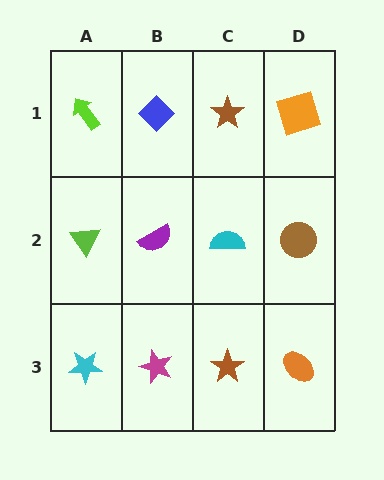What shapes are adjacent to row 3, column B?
A purple semicircle (row 2, column B), a cyan star (row 3, column A), a brown star (row 3, column C).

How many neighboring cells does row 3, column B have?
3.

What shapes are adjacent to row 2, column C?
A brown star (row 1, column C), a brown star (row 3, column C), a purple semicircle (row 2, column B), a brown circle (row 2, column D).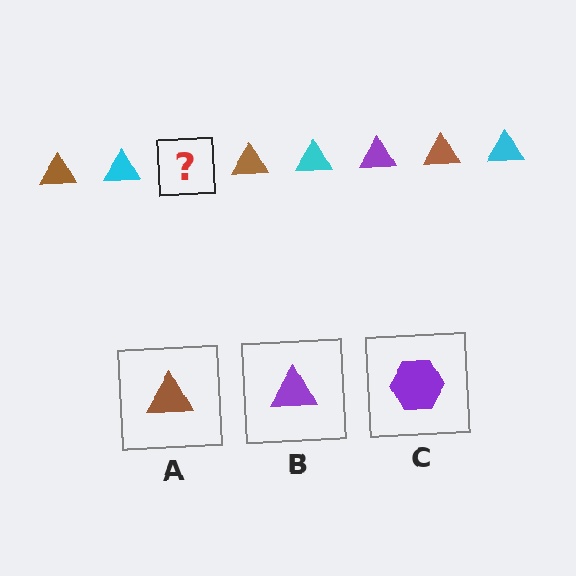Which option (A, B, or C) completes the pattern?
B.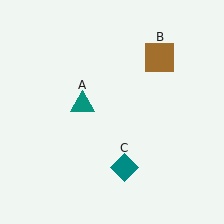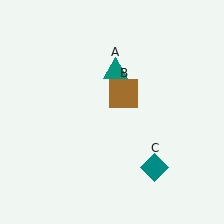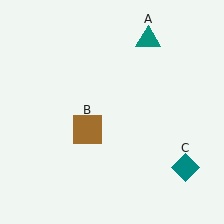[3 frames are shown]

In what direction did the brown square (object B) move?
The brown square (object B) moved down and to the left.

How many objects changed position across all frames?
3 objects changed position: teal triangle (object A), brown square (object B), teal diamond (object C).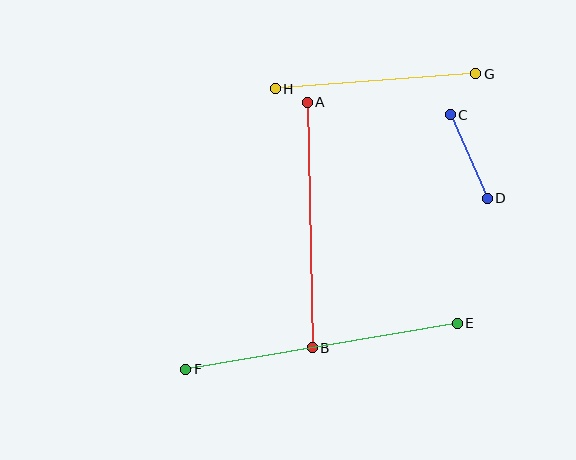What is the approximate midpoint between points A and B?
The midpoint is at approximately (310, 225) pixels.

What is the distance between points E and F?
The distance is approximately 275 pixels.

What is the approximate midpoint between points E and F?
The midpoint is at approximately (322, 346) pixels.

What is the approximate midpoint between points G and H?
The midpoint is at approximately (376, 81) pixels.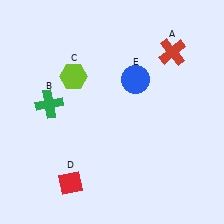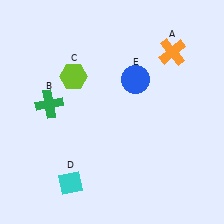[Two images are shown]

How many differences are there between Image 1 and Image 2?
There are 2 differences between the two images.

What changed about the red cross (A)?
In Image 1, A is red. In Image 2, it changed to orange.